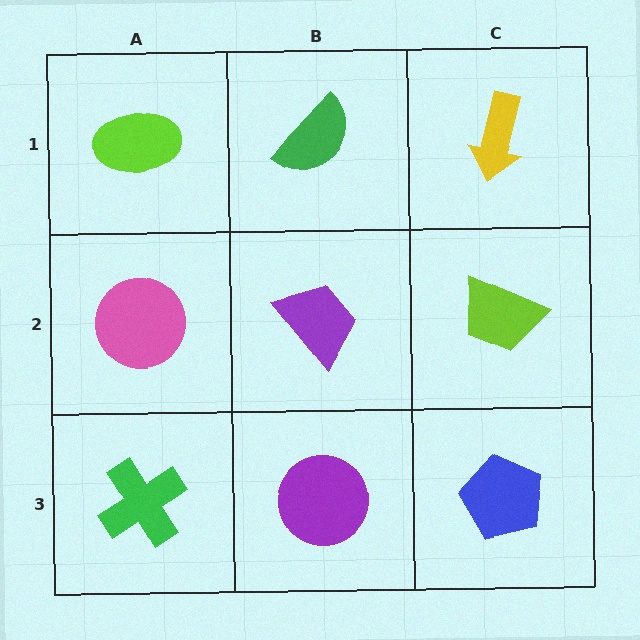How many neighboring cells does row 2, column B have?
4.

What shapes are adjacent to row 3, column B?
A purple trapezoid (row 2, column B), a green cross (row 3, column A), a blue pentagon (row 3, column C).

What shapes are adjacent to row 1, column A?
A pink circle (row 2, column A), a green semicircle (row 1, column B).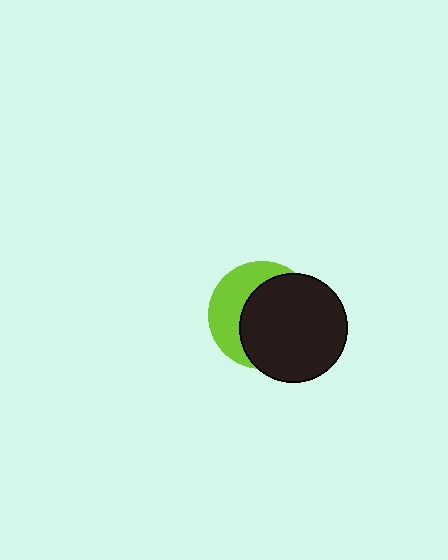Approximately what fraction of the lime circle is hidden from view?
Roughly 61% of the lime circle is hidden behind the black circle.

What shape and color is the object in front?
The object in front is a black circle.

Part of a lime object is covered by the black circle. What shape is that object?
It is a circle.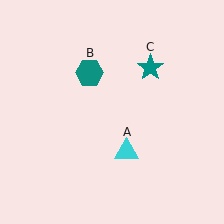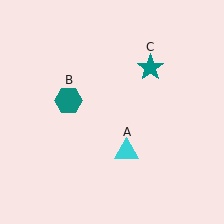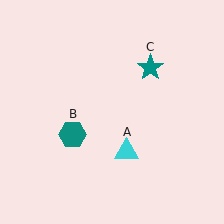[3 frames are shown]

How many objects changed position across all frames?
1 object changed position: teal hexagon (object B).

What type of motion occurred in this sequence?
The teal hexagon (object B) rotated counterclockwise around the center of the scene.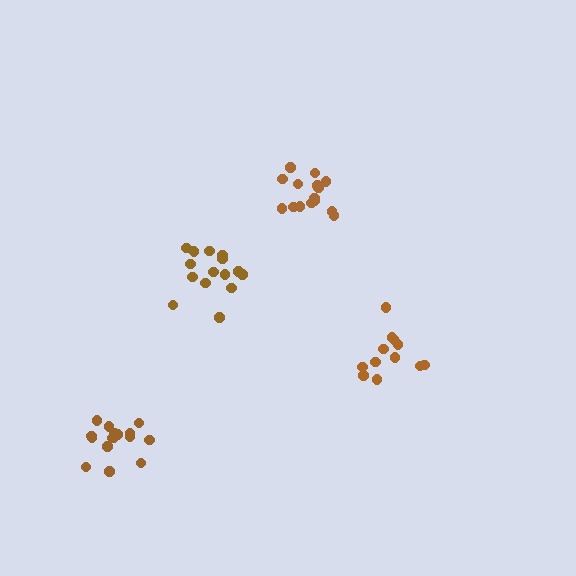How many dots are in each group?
Group 1: 16 dots, Group 2: 12 dots, Group 3: 15 dots, Group 4: 15 dots (58 total).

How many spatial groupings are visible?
There are 4 spatial groupings.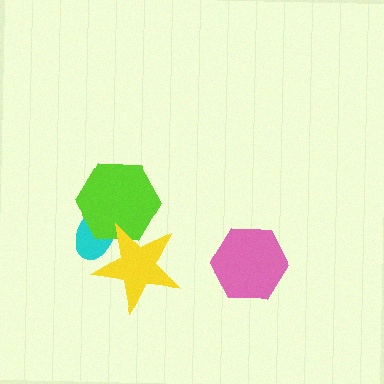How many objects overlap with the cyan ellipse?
2 objects overlap with the cyan ellipse.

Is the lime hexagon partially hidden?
Yes, it is partially covered by another shape.